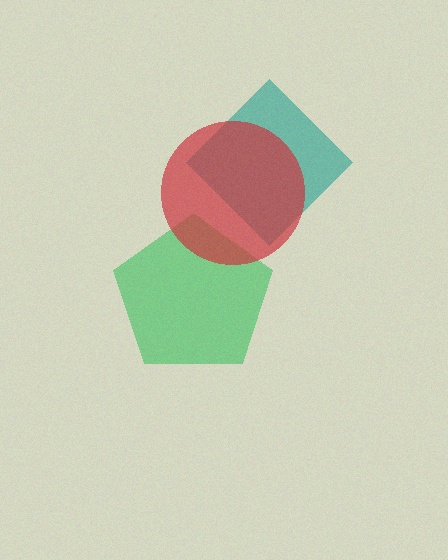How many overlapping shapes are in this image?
There are 3 overlapping shapes in the image.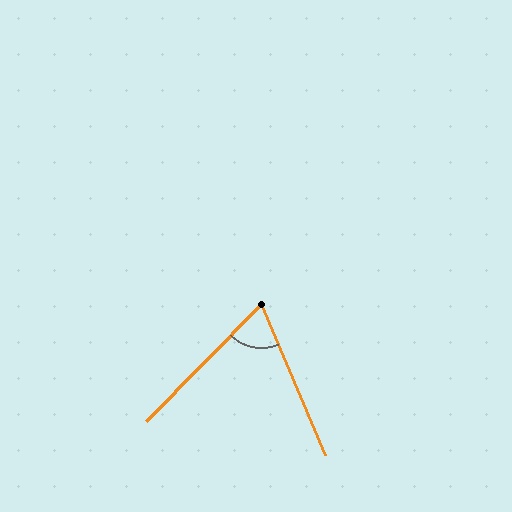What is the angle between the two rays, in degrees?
Approximately 68 degrees.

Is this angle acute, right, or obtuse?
It is acute.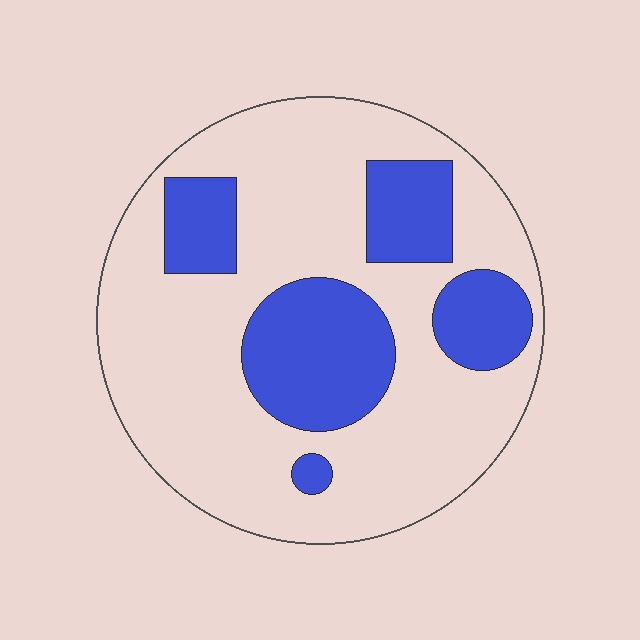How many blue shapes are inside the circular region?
5.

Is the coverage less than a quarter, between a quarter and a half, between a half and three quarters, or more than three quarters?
Between a quarter and a half.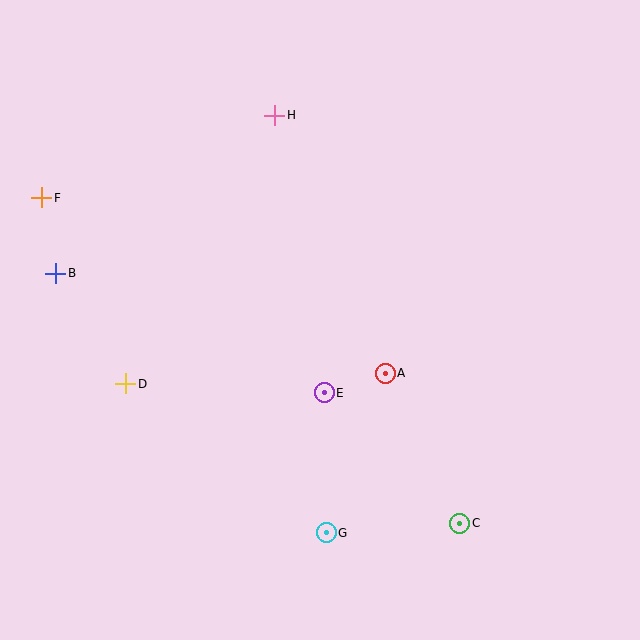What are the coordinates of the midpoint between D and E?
The midpoint between D and E is at (225, 388).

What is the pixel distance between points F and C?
The distance between F and C is 530 pixels.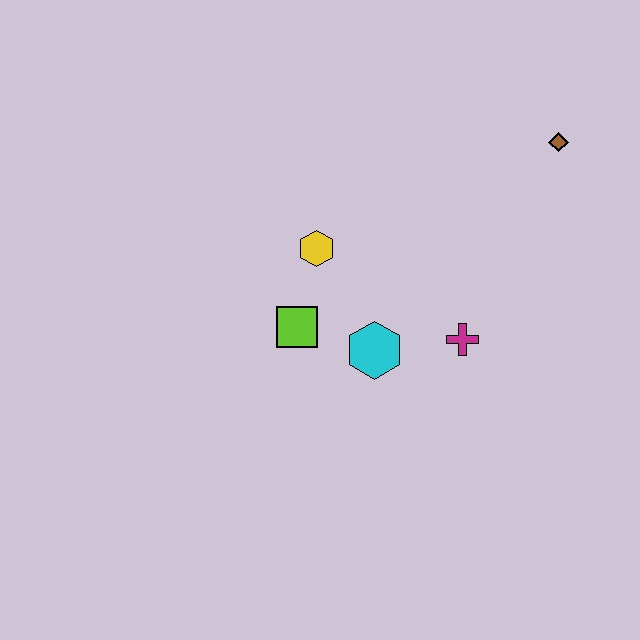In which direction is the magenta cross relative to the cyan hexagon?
The magenta cross is to the right of the cyan hexagon.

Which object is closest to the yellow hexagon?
The lime square is closest to the yellow hexagon.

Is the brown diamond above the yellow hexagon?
Yes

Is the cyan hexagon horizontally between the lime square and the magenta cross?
Yes